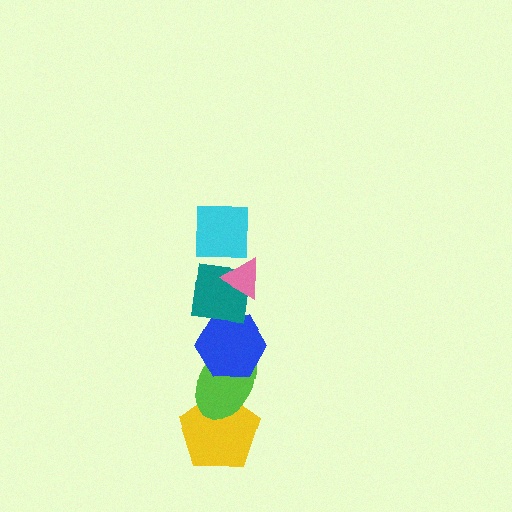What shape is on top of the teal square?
The cyan square is on top of the teal square.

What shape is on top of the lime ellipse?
The blue hexagon is on top of the lime ellipse.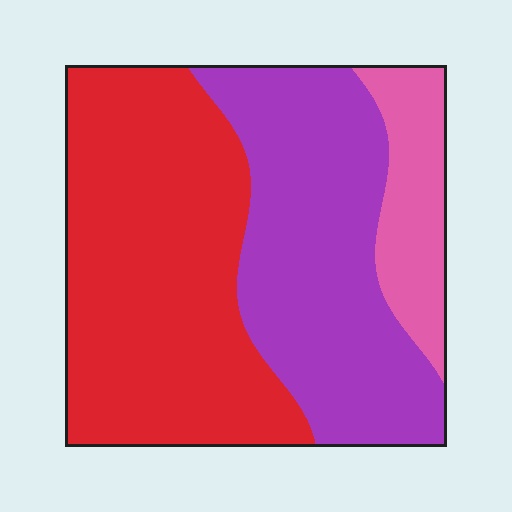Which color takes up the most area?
Red, at roughly 50%.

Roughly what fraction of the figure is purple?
Purple covers about 40% of the figure.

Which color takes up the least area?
Pink, at roughly 15%.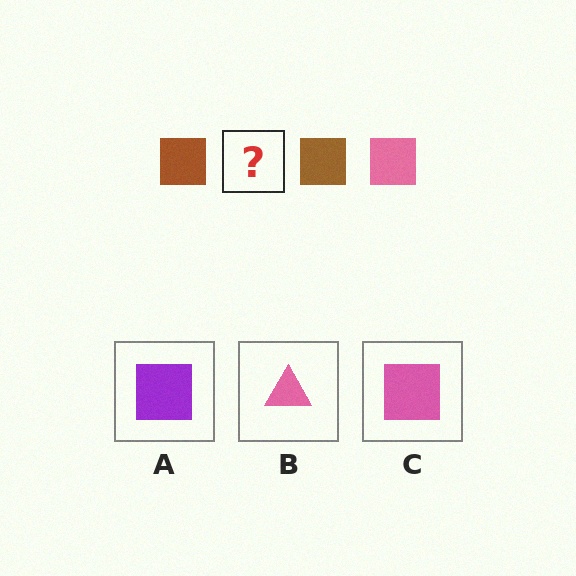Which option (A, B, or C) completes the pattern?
C.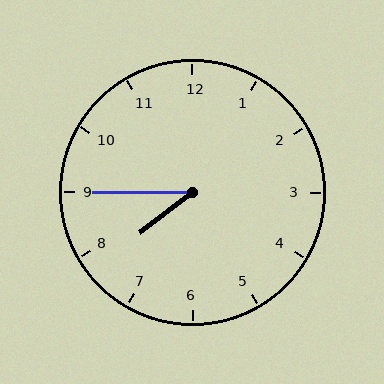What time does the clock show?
7:45.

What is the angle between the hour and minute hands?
Approximately 38 degrees.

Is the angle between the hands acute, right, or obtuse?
It is acute.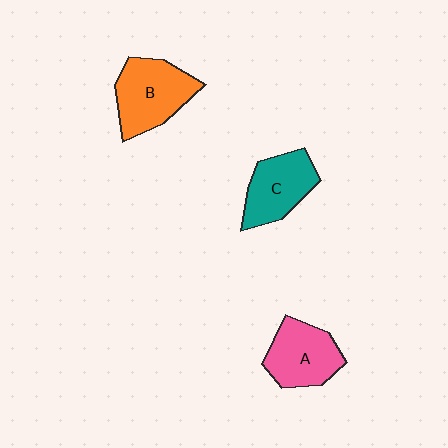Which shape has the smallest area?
Shape C (teal).